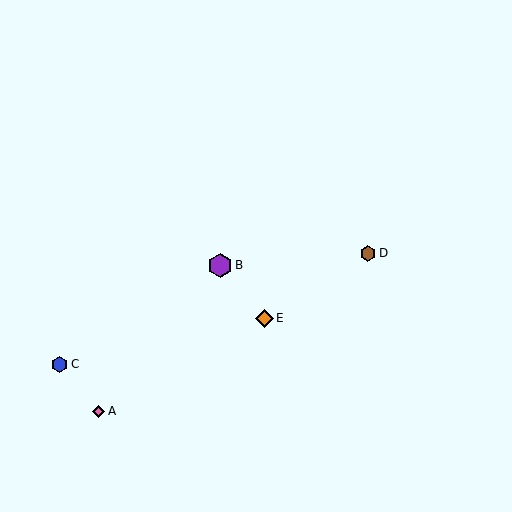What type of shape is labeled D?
Shape D is a brown hexagon.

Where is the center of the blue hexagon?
The center of the blue hexagon is at (60, 364).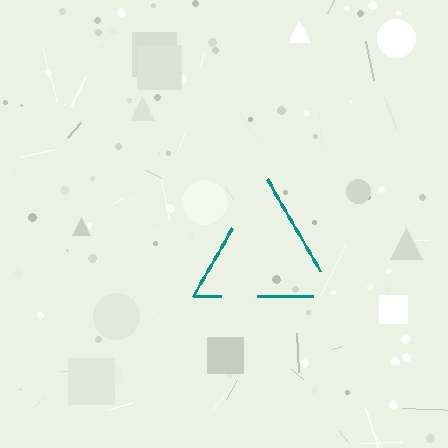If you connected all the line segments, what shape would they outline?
They would outline a triangle.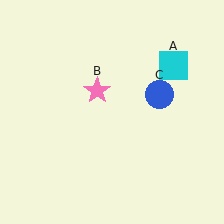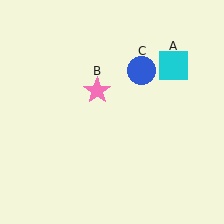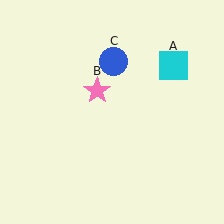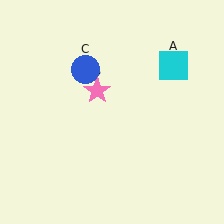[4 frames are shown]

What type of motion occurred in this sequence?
The blue circle (object C) rotated counterclockwise around the center of the scene.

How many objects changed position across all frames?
1 object changed position: blue circle (object C).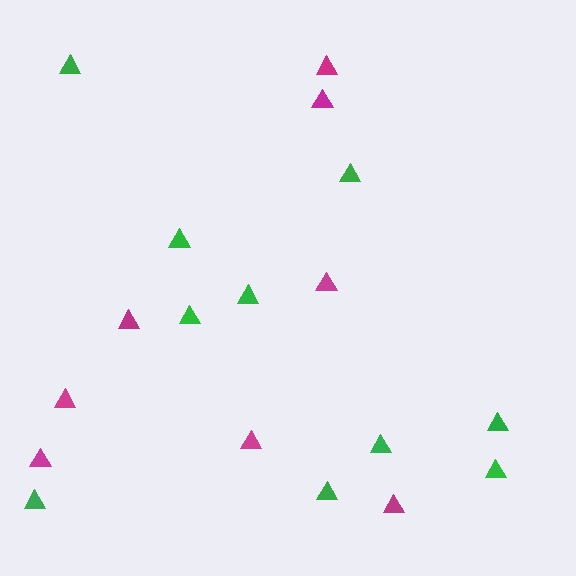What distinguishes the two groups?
There are 2 groups: one group of green triangles (10) and one group of magenta triangles (8).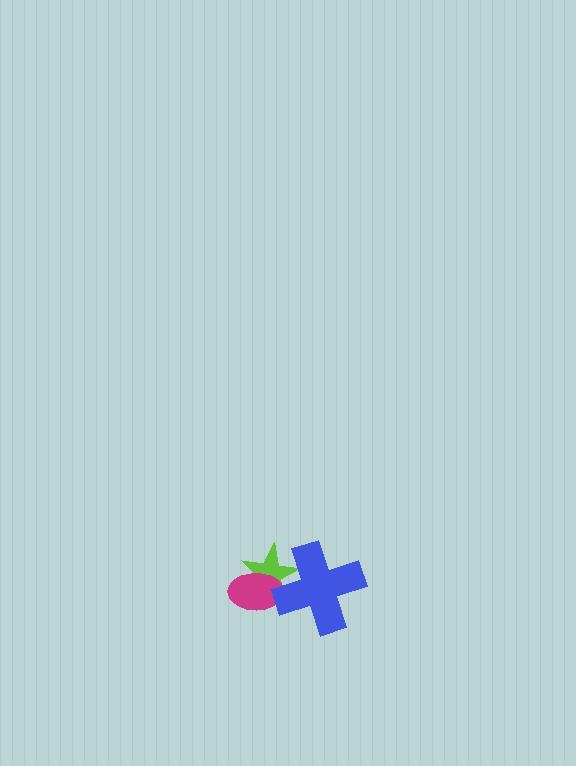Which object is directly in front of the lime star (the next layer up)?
The magenta ellipse is directly in front of the lime star.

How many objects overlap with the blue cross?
2 objects overlap with the blue cross.